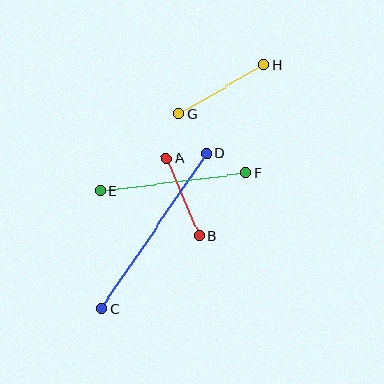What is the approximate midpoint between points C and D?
The midpoint is at approximately (154, 231) pixels.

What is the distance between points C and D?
The distance is approximately 188 pixels.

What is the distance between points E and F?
The distance is approximately 146 pixels.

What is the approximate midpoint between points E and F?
The midpoint is at approximately (173, 182) pixels.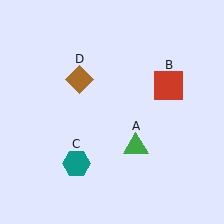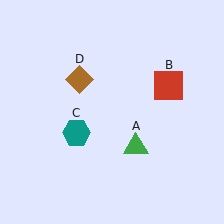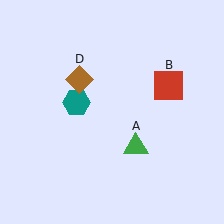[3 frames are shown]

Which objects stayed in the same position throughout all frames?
Green triangle (object A) and red square (object B) and brown diamond (object D) remained stationary.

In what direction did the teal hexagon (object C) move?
The teal hexagon (object C) moved up.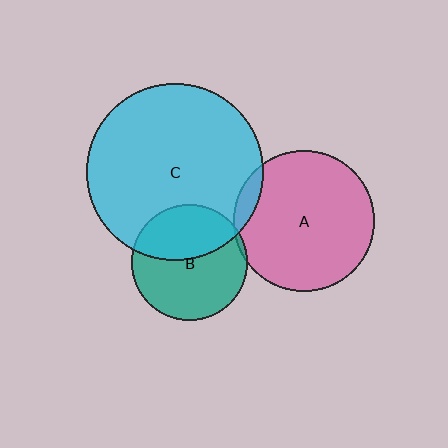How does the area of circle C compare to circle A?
Approximately 1.6 times.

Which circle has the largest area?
Circle C (cyan).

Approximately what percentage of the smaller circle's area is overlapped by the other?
Approximately 5%.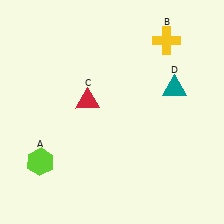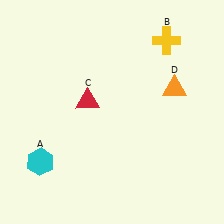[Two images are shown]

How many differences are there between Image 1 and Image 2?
There are 2 differences between the two images.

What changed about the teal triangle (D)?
In Image 1, D is teal. In Image 2, it changed to orange.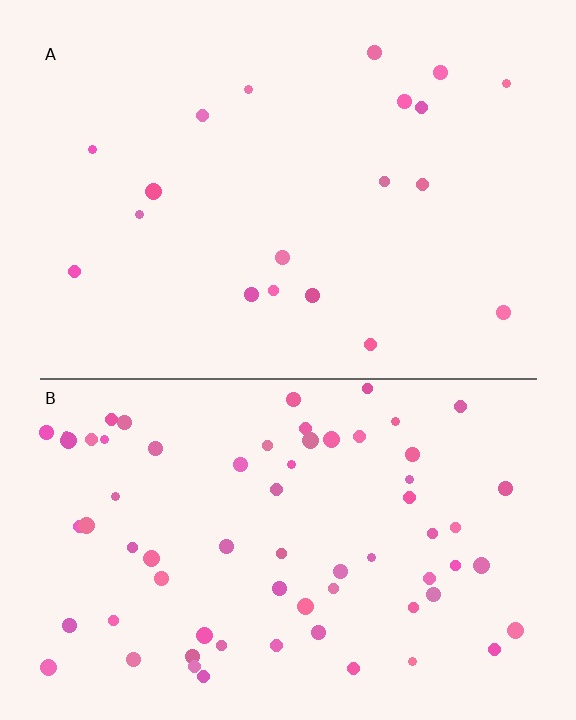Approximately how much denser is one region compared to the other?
Approximately 3.5× — region B over region A.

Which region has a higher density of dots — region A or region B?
B (the bottom).